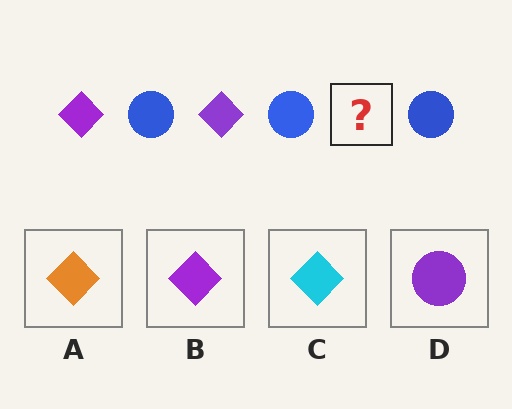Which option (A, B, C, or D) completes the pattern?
B.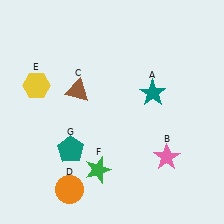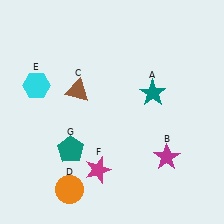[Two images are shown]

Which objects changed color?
B changed from pink to magenta. E changed from yellow to cyan. F changed from green to magenta.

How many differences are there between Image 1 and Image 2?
There are 3 differences between the two images.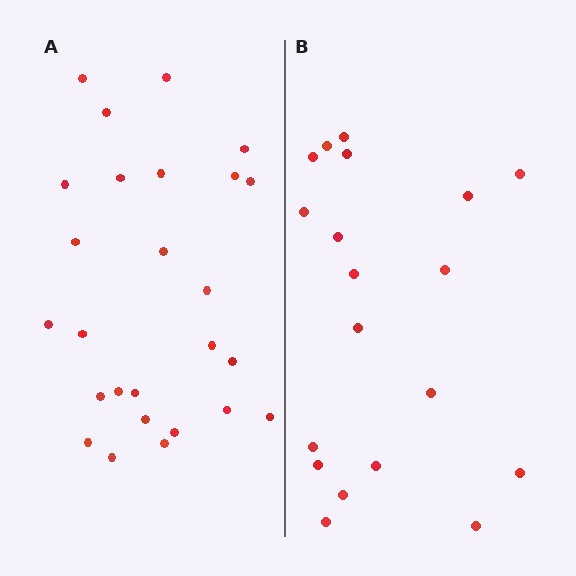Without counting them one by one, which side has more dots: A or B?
Region A (the left region) has more dots.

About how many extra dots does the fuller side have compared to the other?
Region A has roughly 8 or so more dots than region B.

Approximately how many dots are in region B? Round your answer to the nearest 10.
About 20 dots. (The exact count is 19, which rounds to 20.)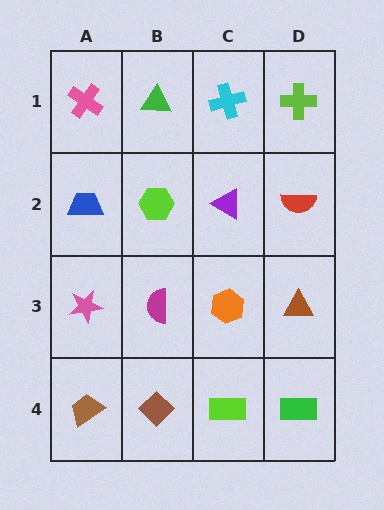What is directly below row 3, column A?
A brown trapezoid.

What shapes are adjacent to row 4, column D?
A brown triangle (row 3, column D), a lime rectangle (row 4, column C).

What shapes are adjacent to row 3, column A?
A blue trapezoid (row 2, column A), a brown trapezoid (row 4, column A), a magenta semicircle (row 3, column B).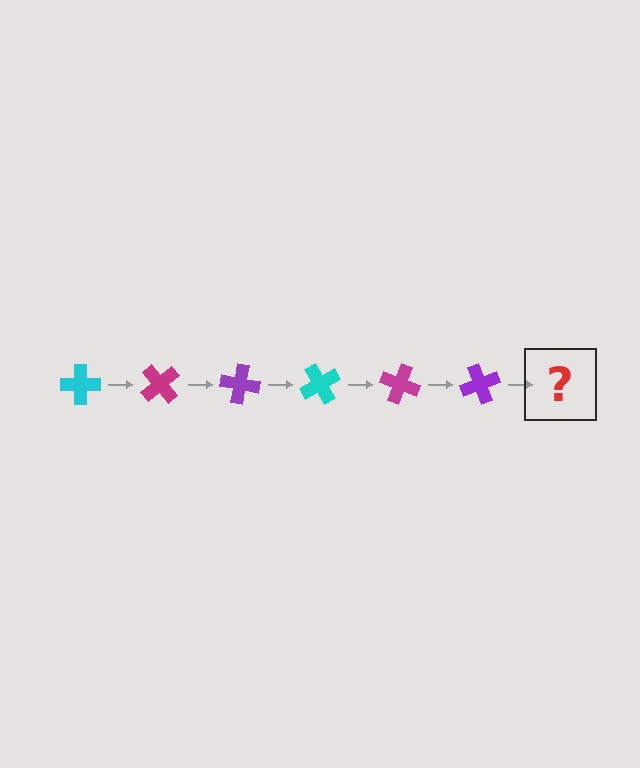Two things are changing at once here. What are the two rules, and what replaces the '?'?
The two rules are that it rotates 50 degrees each step and the color cycles through cyan, magenta, and purple. The '?' should be a cyan cross, rotated 300 degrees from the start.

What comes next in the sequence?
The next element should be a cyan cross, rotated 300 degrees from the start.